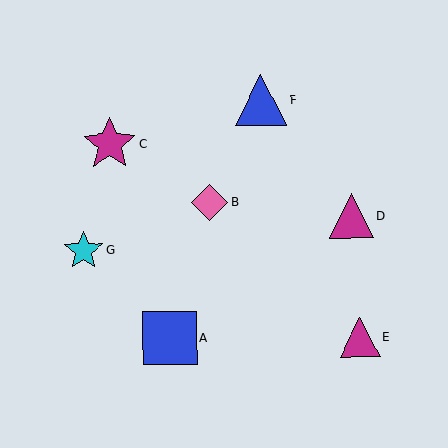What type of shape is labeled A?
Shape A is a blue square.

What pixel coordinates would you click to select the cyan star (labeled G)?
Click at (84, 250) to select the cyan star G.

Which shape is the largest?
The magenta star (labeled C) is the largest.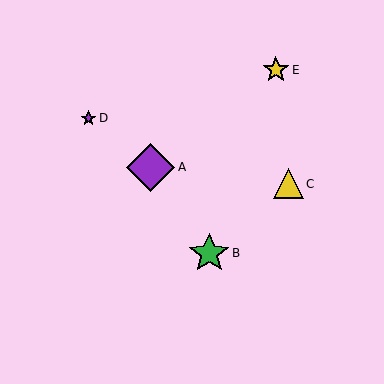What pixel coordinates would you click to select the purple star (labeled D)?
Click at (88, 119) to select the purple star D.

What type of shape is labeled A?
Shape A is a purple diamond.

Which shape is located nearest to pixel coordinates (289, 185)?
The yellow triangle (labeled C) at (288, 184) is nearest to that location.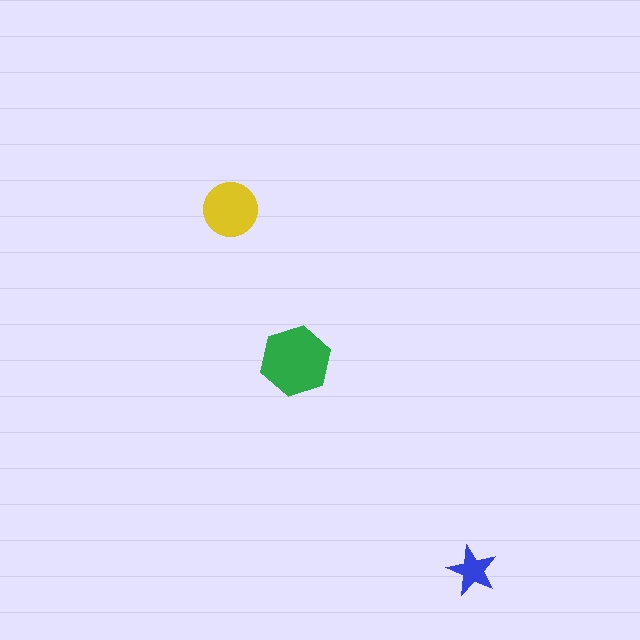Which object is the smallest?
The blue star.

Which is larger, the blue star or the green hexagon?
The green hexagon.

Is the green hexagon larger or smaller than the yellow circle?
Larger.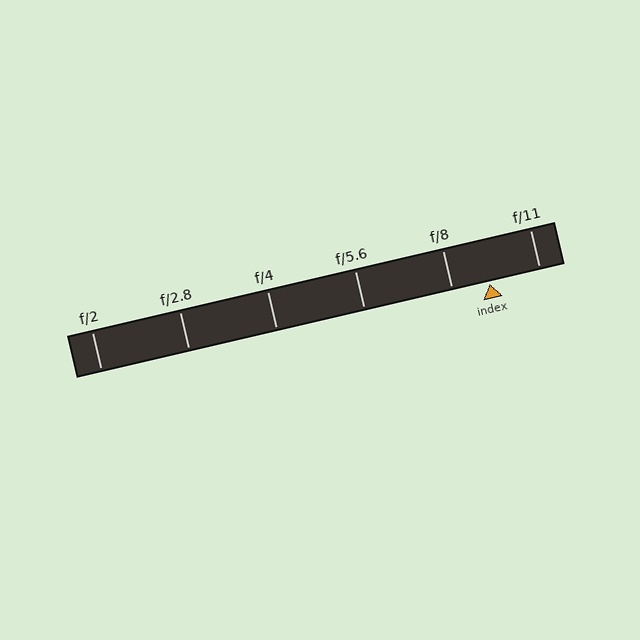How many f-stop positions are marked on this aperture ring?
There are 6 f-stop positions marked.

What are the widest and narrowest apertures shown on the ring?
The widest aperture shown is f/2 and the narrowest is f/11.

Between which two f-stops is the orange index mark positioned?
The index mark is between f/8 and f/11.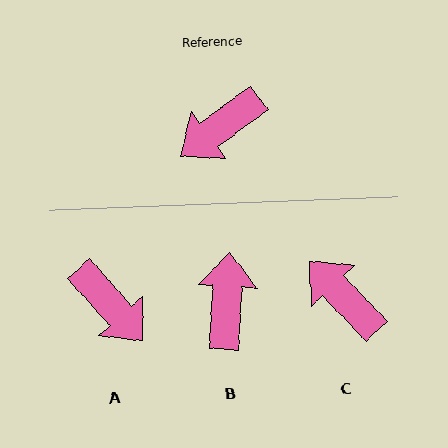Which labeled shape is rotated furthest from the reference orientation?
B, about 130 degrees away.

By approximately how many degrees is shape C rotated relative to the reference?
Approximately 83 degrees clockwise.